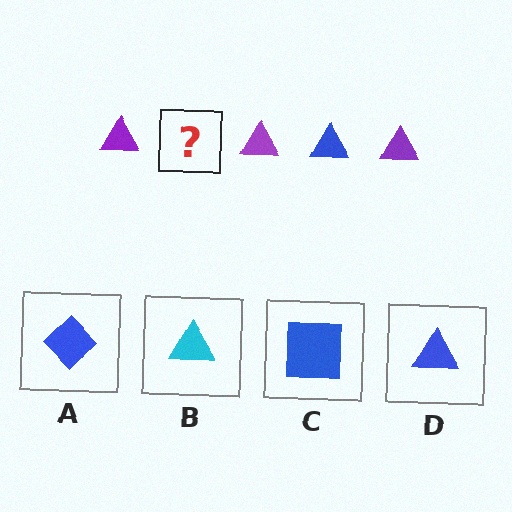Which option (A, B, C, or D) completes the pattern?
D.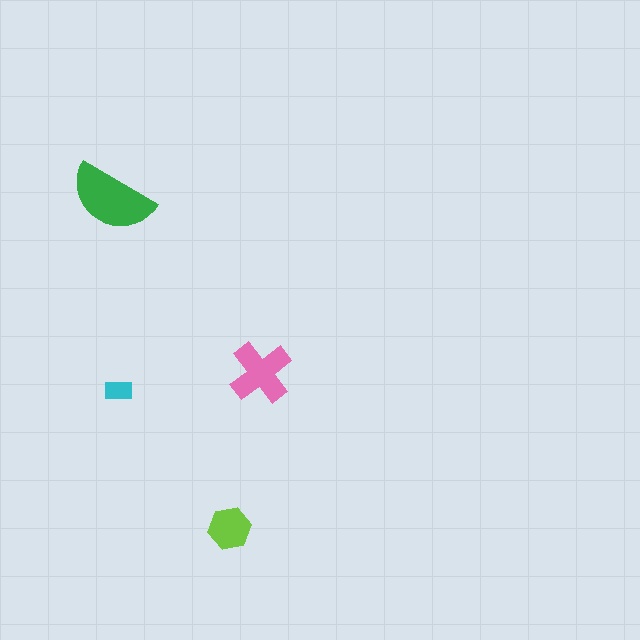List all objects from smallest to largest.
The cyan rectangle, the lime hexagon, the pink cross, the green semicircle.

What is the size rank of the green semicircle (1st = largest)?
1st.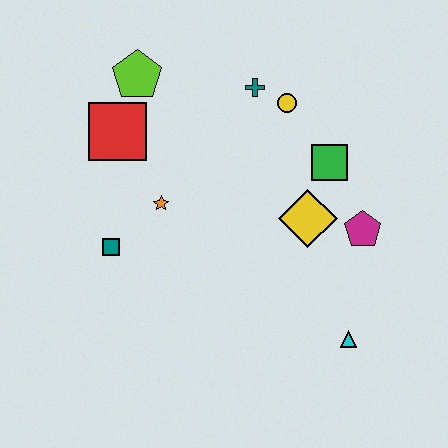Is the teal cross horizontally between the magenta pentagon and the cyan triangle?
No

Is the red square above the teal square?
Yes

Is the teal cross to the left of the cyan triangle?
Yes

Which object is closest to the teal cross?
The yellow circle is closest to the teal cross.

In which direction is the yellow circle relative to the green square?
The yellow circle is above the green square.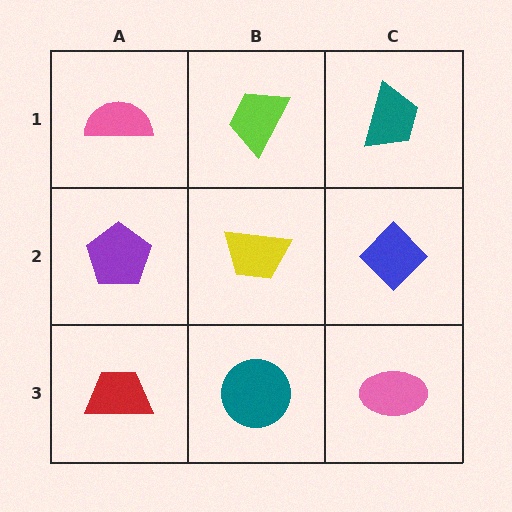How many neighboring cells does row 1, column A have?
2.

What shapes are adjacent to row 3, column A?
A purple pentagon (row 2, column A), a teal circle (row 3, column B).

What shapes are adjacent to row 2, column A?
A pink semicircle (row 1, column A), a red trapezoid (row 3, column A), a yellow trapezoid (row 2, column B).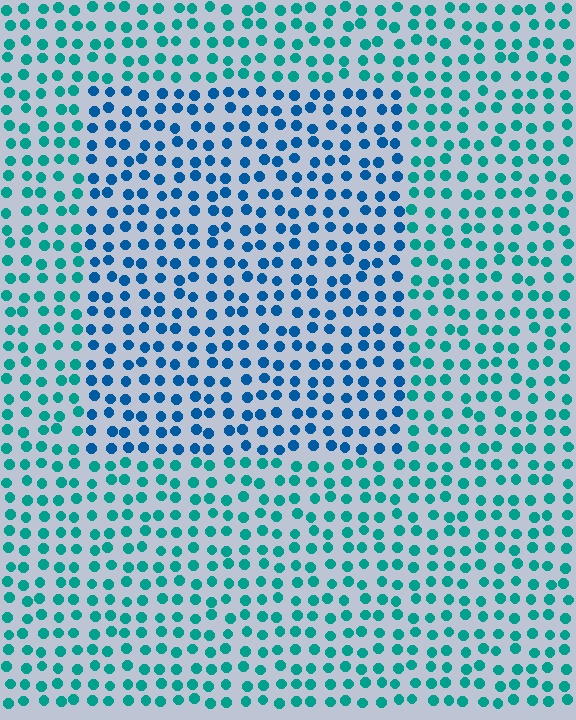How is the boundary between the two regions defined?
The boundary is defined purely by a slight shift in hue (about 33 degrees). Spacing, size, and orientation are identical on both sides.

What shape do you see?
I see a rectangle.